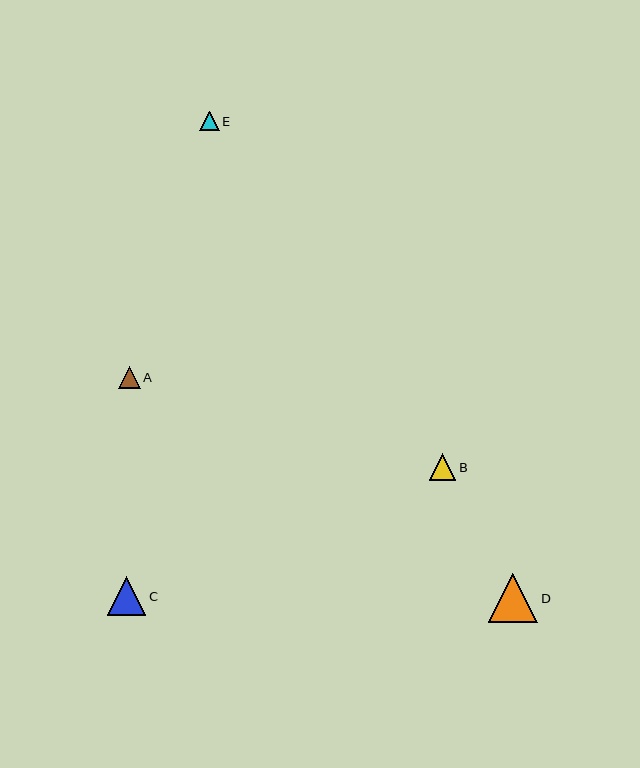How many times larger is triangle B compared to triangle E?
Triangle B is approximately 1.3 times the size of triangle E.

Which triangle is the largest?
Triangle D is the largest with a size of approximately 50 pixels.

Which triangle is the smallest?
Triangle E is the smallest with a size of approximately 20 pixels.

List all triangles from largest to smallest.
From largest to smallest: D, C, B, A, E.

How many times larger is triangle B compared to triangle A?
Triangle B is approximately 1.2 times the size of triangle A.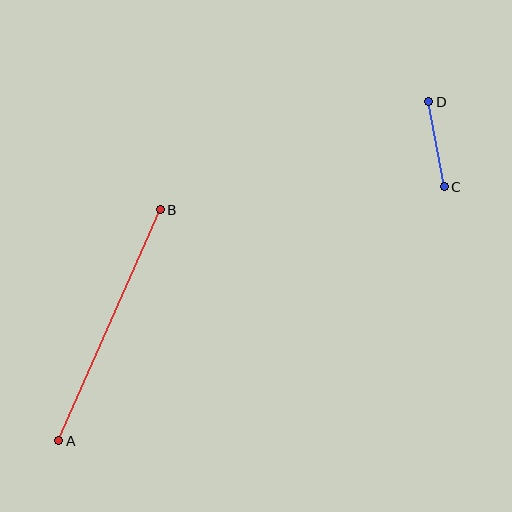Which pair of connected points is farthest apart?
Points A and B are farthest apart.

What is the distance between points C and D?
The distance is approximately 86 pixels.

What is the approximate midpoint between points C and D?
The midpoint is at approximately (437, 144) pixels.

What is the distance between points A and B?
The distance is approximately 252 pixels.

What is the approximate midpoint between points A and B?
The midpoint is at approximately (110, 325) pixels.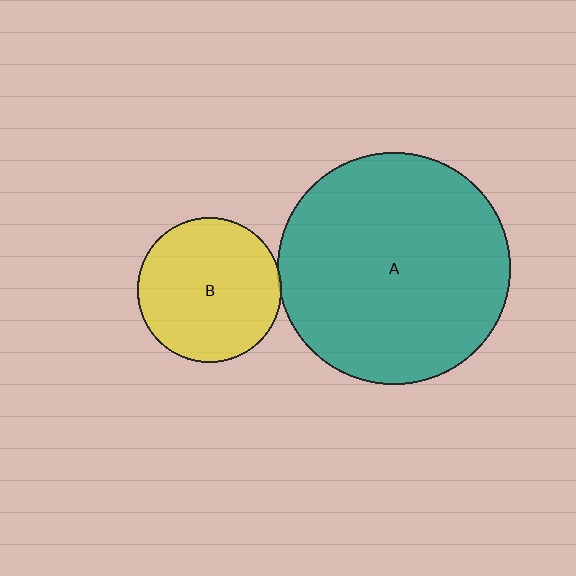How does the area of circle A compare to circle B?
Approximately 2.6 times.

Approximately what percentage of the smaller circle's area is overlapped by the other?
Approximately 5%.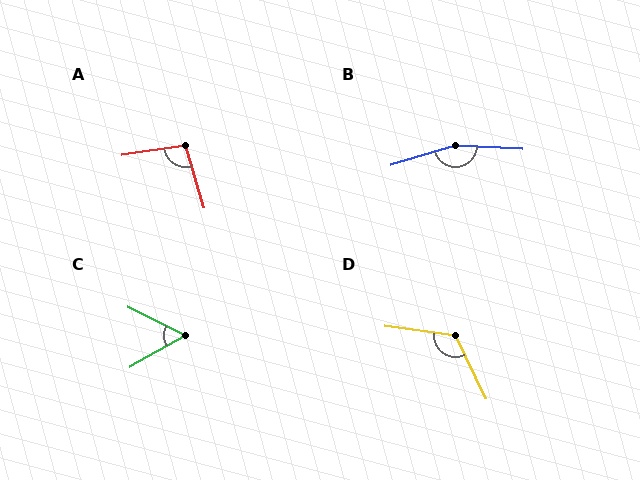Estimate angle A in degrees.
Approximately 98 degrees.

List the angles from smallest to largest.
C (56°), A (98°), D (123°), B (160°).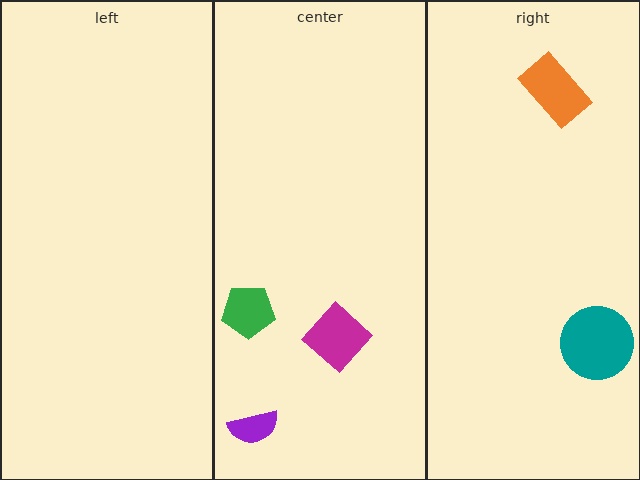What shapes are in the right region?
The orange rectangle, the teal circle.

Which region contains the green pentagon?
The center region.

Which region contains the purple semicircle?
The center region.